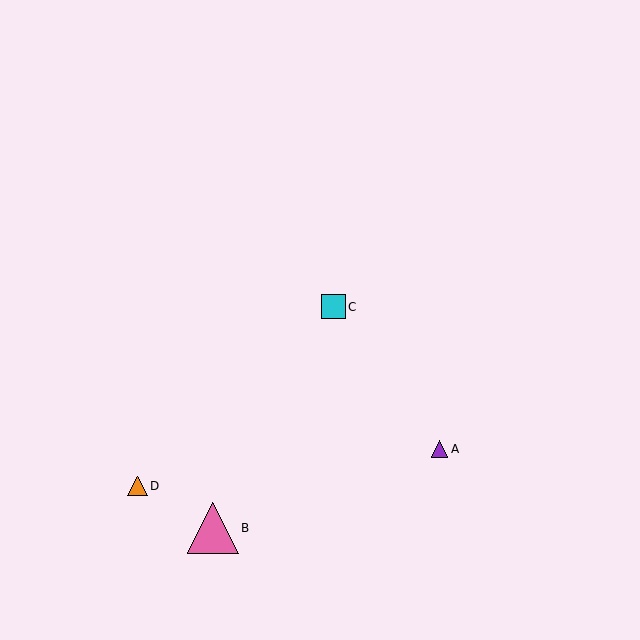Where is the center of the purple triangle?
The center of the purple triangle is at (440, 449).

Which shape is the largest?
The pink triangle (labeled B) is the largest.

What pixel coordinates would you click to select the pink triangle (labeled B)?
Click at (213, 528) to select the pink triangle B.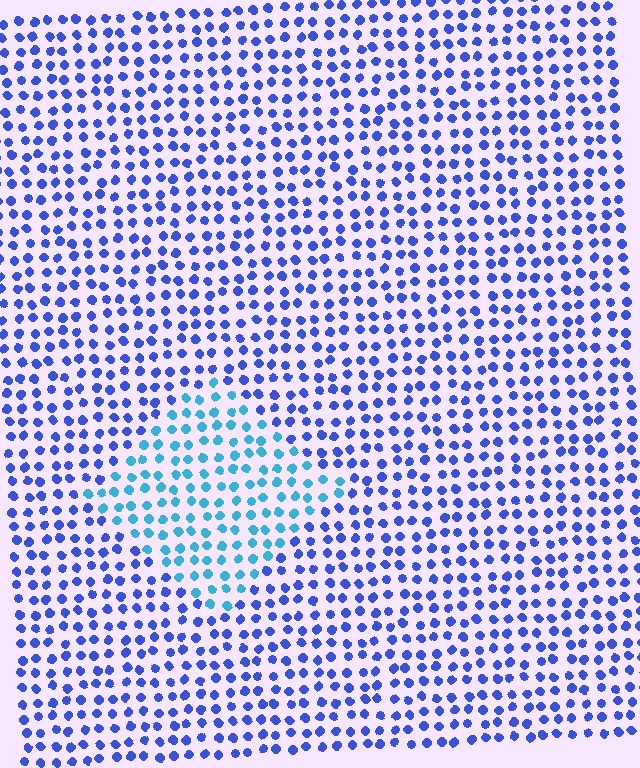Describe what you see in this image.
The image is filled with small blue elements in a uniform arrangement. A diamond-shaped region is visible where the elements are tinted to a slightly different hue, forming a subtle color boundary.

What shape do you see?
I see a diamond.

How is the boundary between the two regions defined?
The boundary is defined purely by a slight shift in hue (about 39 degrees). Spacing, size, and orientation are identical on both sides.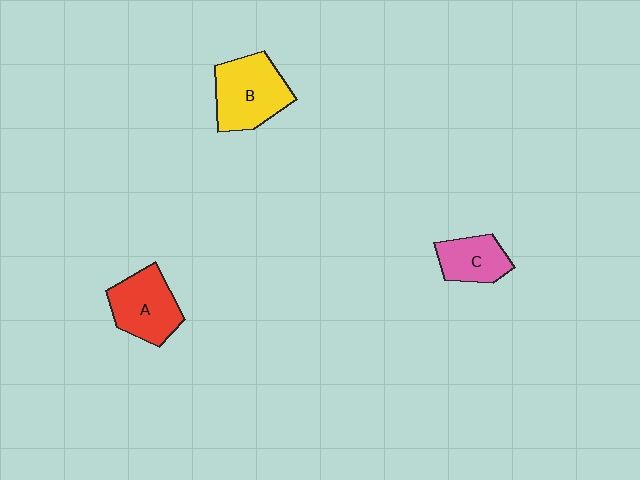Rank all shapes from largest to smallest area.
From largest to smallest: B (yellow), A (red), C (pink).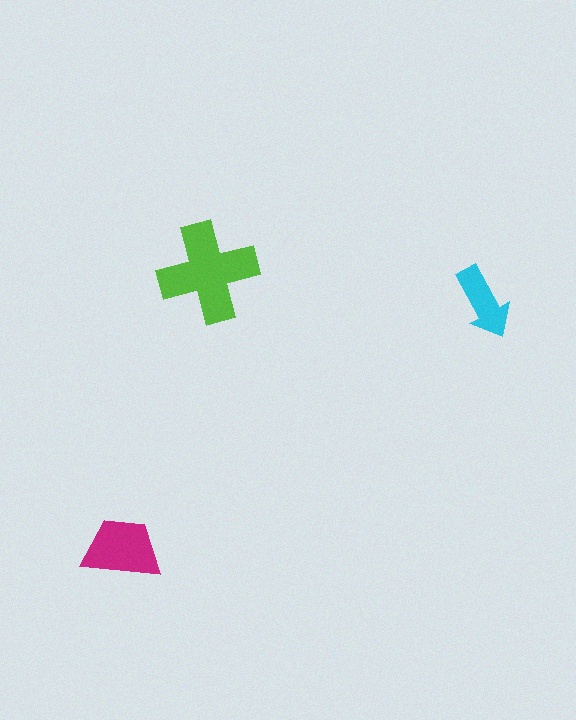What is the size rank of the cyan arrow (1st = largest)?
3rd.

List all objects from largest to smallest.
The lime cross, the magenta trapezoid, the cyan arrow.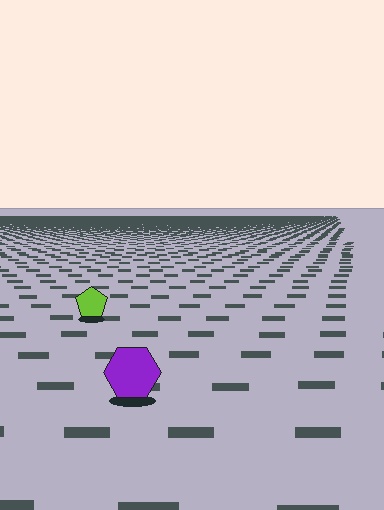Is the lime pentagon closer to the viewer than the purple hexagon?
No. The purple hexagon is closer — you can tell from the texture gradient: the ground texture is coarser near it.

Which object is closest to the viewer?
The purple hexagon is closest. The texture marks near it are larger and more spread out.